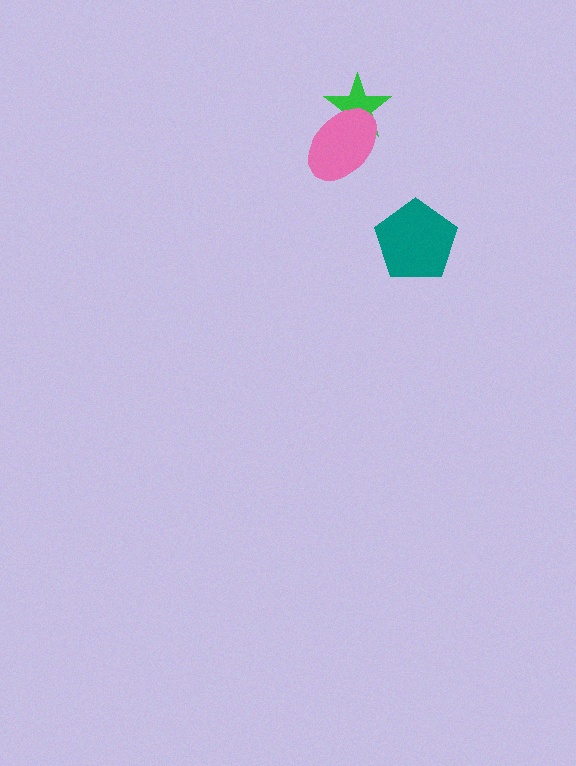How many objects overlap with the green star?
1 object overlaps with the green star.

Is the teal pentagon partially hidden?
No, no other shape covers it.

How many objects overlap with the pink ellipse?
1 object overlaps with the pink ellipse.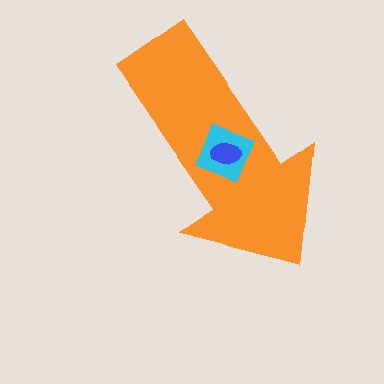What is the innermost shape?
The blue ellipse.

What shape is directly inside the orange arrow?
The cyan diamond.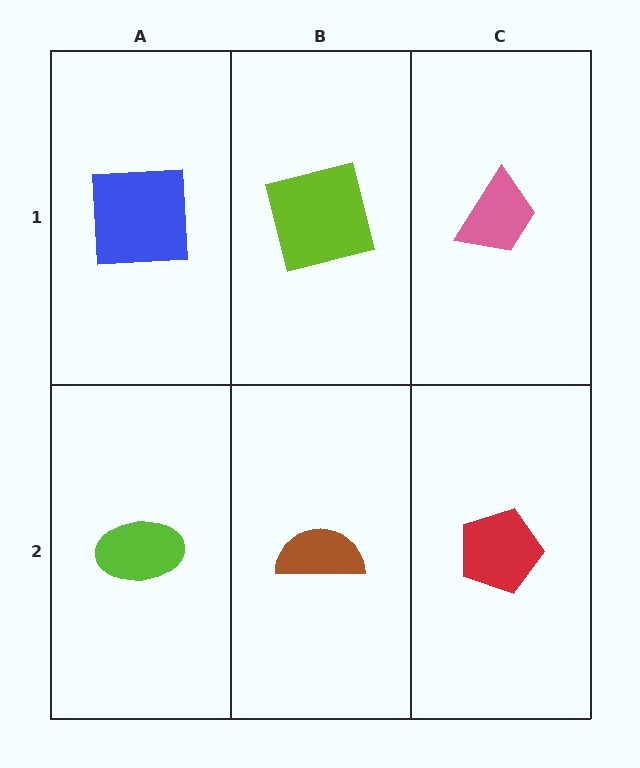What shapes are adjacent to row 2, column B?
A lime square (row 1, column B), a lime ellipse (row 2, column A), a red pentagon (row 2, column C).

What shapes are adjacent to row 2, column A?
A blue square (row 1, column A), a brown semicircle (row 2, column B).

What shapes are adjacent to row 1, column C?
A red pentagon (row 2, column C), a lime square (row 1, column B).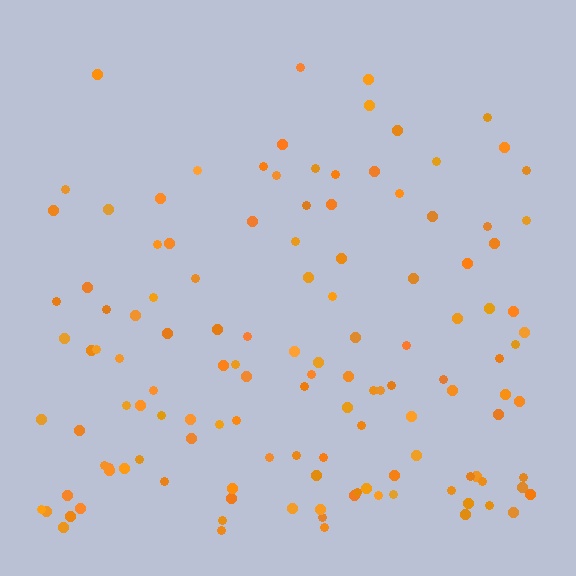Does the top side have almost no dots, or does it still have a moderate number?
Still a moderate number, just noticeably fewer than the bottom.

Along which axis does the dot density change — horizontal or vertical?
Vertical.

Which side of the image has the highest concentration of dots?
The bottom.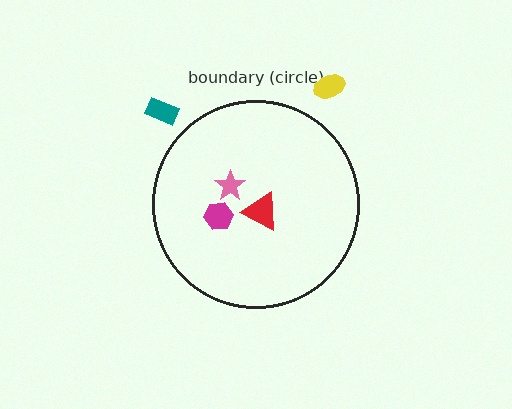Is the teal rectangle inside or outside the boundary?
Outside.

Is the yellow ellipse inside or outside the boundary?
Outside.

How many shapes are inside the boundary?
3 inside, 2 outside.